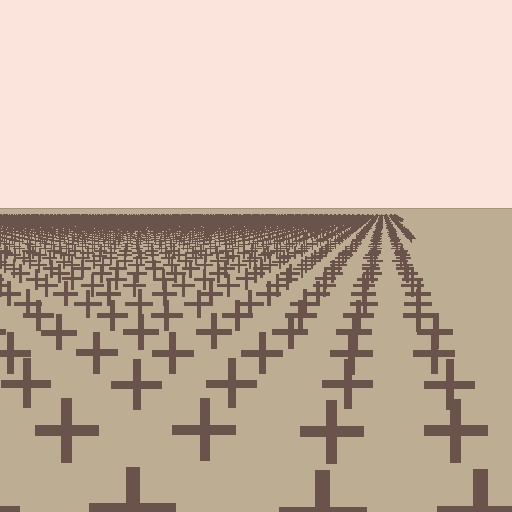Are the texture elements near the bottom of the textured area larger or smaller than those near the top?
Larger. Near the bottom, elements are closer to the viewer and appear at a bigger on-screen size.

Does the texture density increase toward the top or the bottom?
Density increases toward the top.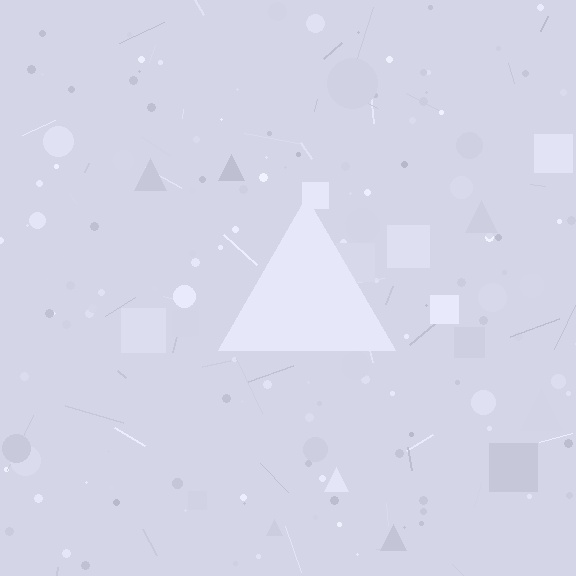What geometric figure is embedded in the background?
A triangle is embedded in the background.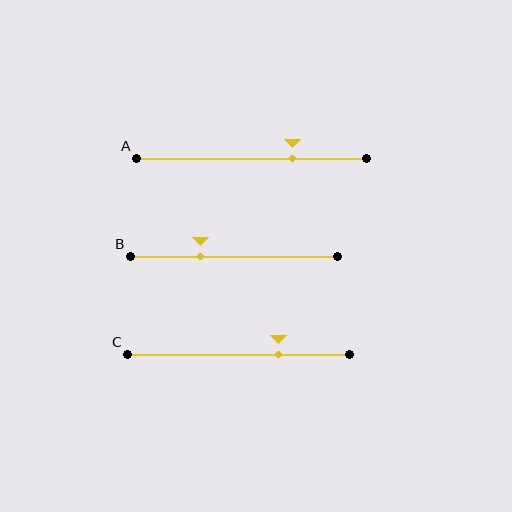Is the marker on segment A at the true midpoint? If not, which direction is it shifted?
No, the marker on segment A is shifted to the right by about 18% of the segment length.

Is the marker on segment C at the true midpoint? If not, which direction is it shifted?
No, the marker on segment C is shifted to the right by about 18% of the segment length.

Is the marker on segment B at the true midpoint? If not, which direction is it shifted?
No, the marker on segment B is shifted to the left by about 16% of the segment length.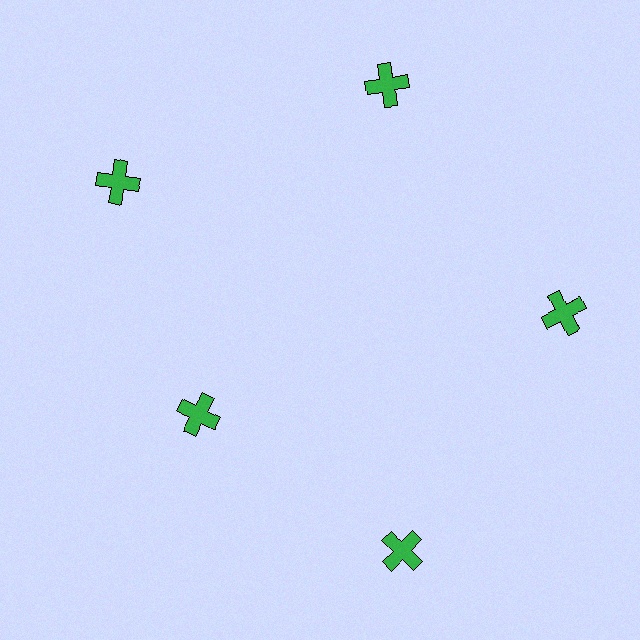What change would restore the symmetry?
The symmetry would be restored by moving it outward, back onto the ring so that all 5 crosses sit at equal angles and equal distance from the center.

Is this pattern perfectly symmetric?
No. The 5 green crosses are arranged in a ring, but one element near the 8 o'clock position is pulled inward toward the center, breaking the 5-fold rotational symmetry.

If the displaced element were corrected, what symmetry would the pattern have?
It would have 5-fold rotational symmetry — the pattern would map onto itself every 72 degrees.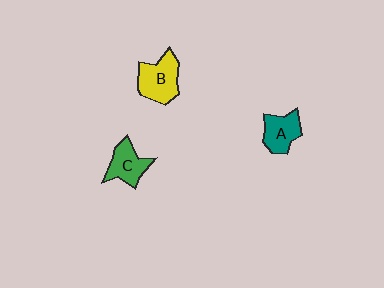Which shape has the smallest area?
Shape A (teal).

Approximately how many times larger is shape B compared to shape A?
Approximately 1.3 times.